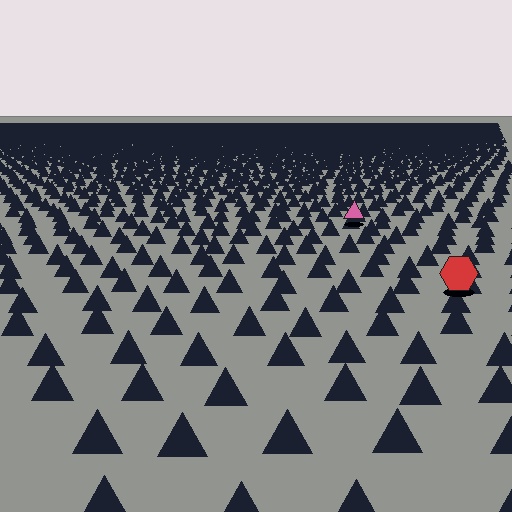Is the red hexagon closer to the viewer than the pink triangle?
Yes. The red hexagon is closer — you can tell from the texture gradient: the ground texture is coarser near it.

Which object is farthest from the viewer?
The pink triangle is farthest from the viewer. It appears smaller and the ground texture around it is denser.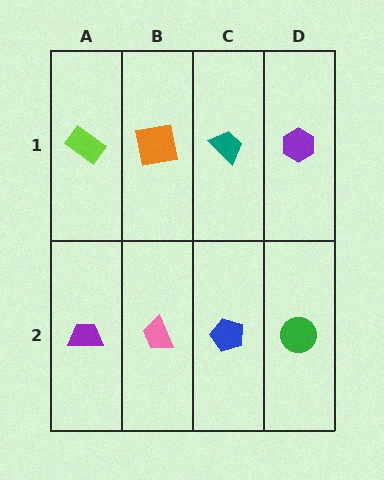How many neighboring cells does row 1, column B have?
3.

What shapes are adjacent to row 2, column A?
A lime rectangle (row 1, column A), a pink trapezoid (row 2, column B).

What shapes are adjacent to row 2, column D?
A purple hexagon (row 1, column D), a blue pentagon (row 2, column C).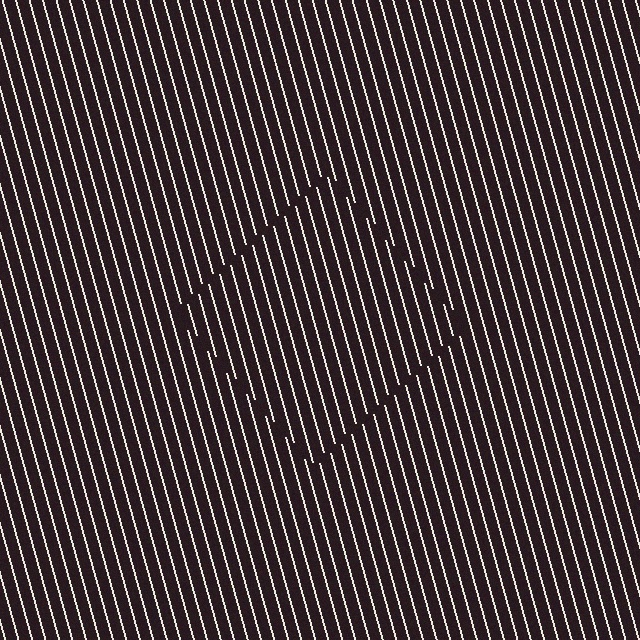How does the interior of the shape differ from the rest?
The interior of the shape contains the same grating, shifted by half a period — the contour is defined by the phase discontinuity where line-ends from the inner and outer gratings abut.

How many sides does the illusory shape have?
4 sides — the line-ends trace a square.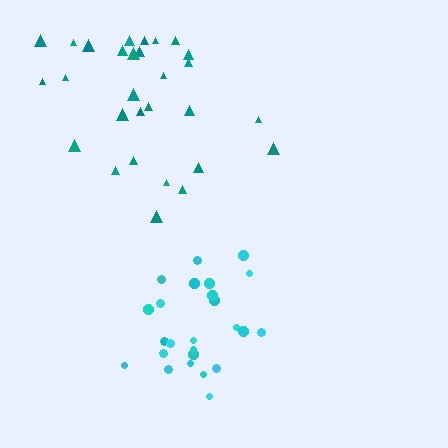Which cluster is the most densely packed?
Cyan.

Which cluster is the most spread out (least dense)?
Teal.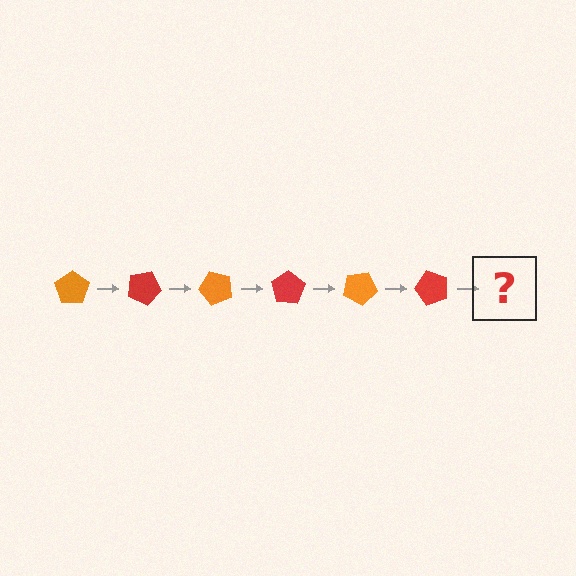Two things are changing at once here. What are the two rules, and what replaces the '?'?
The two rules are that it rotates 25 degrees each step and the color cycles through orange and red. The '?' should be an orange pentagon, rotated 150 degrees from the start.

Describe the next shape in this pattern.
It should be an orange pentagon, rotated 150 degrees from the start.